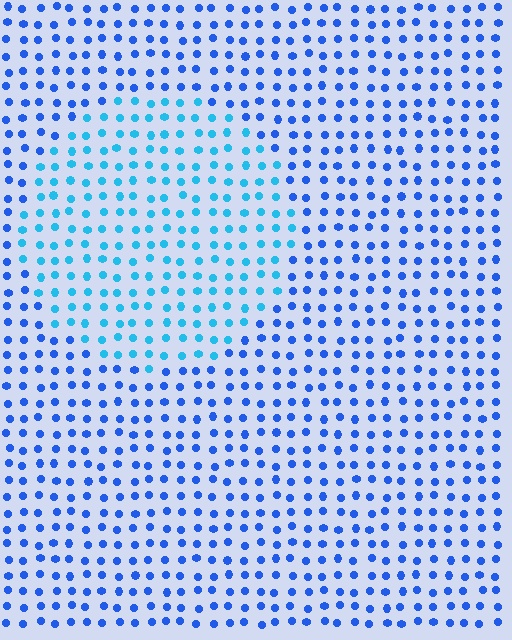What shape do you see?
I see a circle.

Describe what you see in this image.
The image is filled with small blue elements in a uniform arrangement. A circle-shaped region is visible where the elements are tinted to a slightly different hue, forming a subtle color boundary.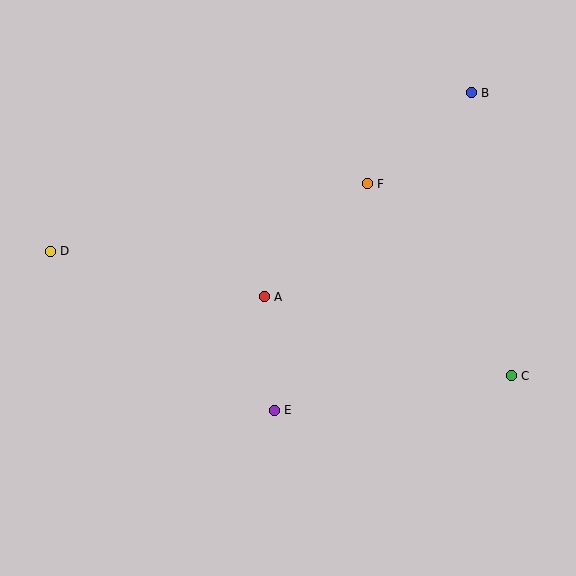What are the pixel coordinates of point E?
Point E is at (274, 410).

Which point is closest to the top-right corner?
Point B is closest to the top-right corner.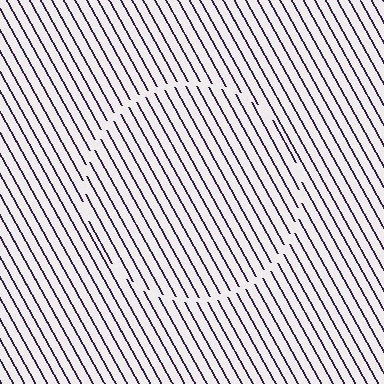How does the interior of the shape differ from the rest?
The interior of the shape contains the same grating, shifted by half a period — the contour is defined by the phase discontinuity where line-ends from the inner and outer gratings abut.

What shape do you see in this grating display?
An illusory circle. The interior of the shape contains the same grating, shifted by half a period — the contour is defined by the phase discontinuity where line-ends from the inner and outer gratings abut.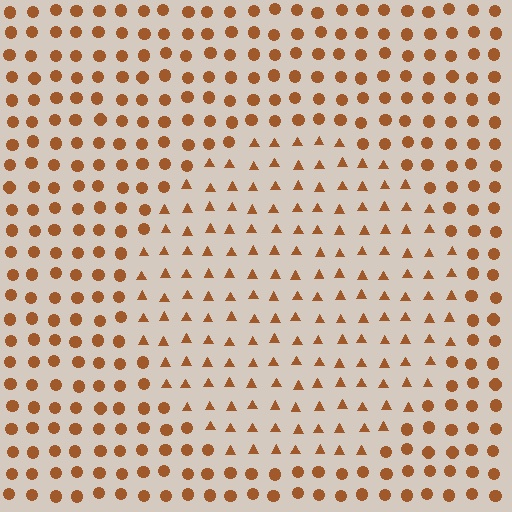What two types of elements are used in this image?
The image uses triangles inside the circle region and circles outside it.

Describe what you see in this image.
The image is filled with small brown elements arranged in a uniform grid. A circle-shaped region contains triangles, while the surrounding area contains circles. The boundary is defined purely by the change in element shape.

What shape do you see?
I see a circle.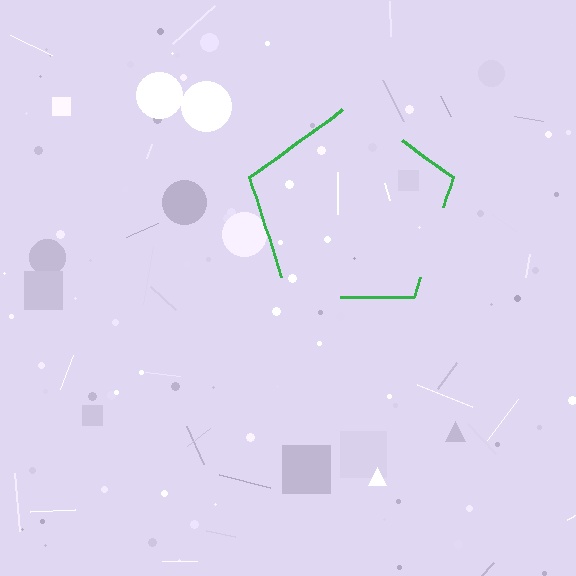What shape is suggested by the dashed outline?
The dashed outline suggests a pentagon.